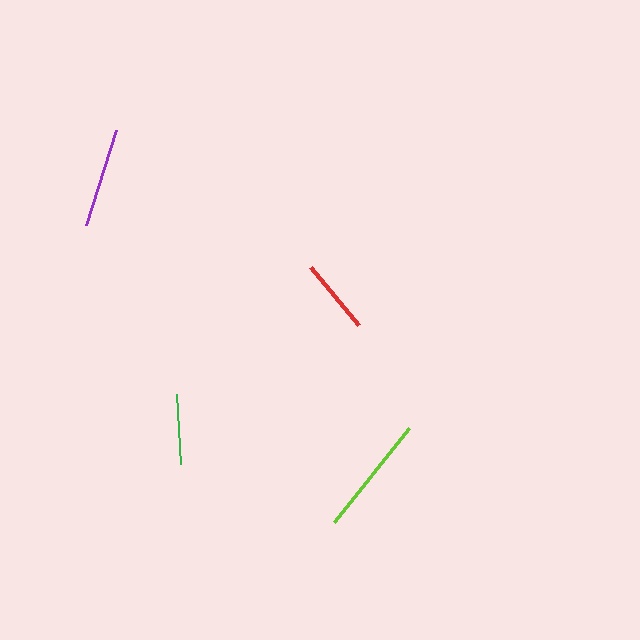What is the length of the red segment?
The red segment is approximately 75 pixels long.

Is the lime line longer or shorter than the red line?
The lime line is longer than the red line.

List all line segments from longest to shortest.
From longest to shortest: lime, purple, red, green.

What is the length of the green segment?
The green segment is approximately 70 pixels long.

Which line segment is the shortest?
The green line is the shortest at approximately 70 pixels.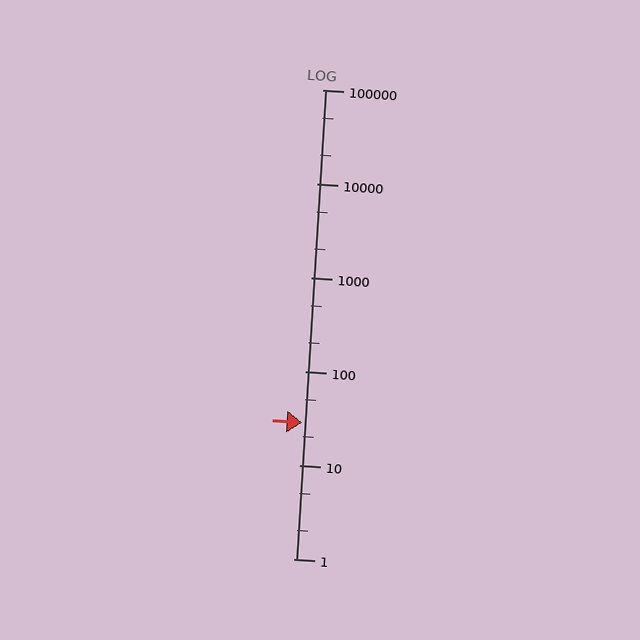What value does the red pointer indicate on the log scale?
The pointer indicates approximately 28.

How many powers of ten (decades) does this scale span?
The scale spans 5 decades, from 1 to 100000.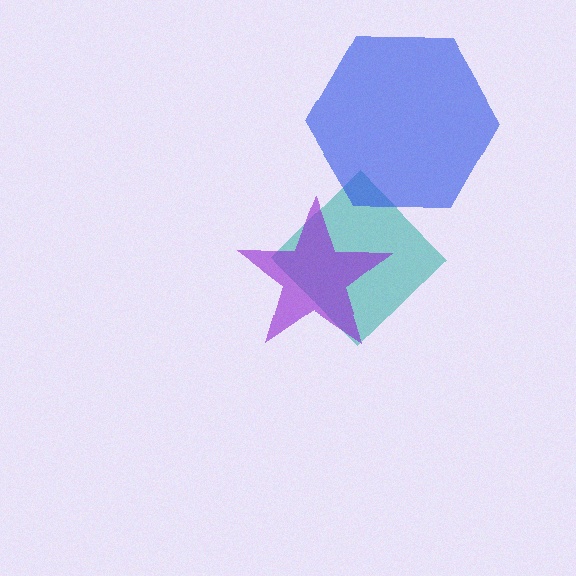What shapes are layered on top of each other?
The layered shapes are: a teal diamond, a blue hexagon, a purple star.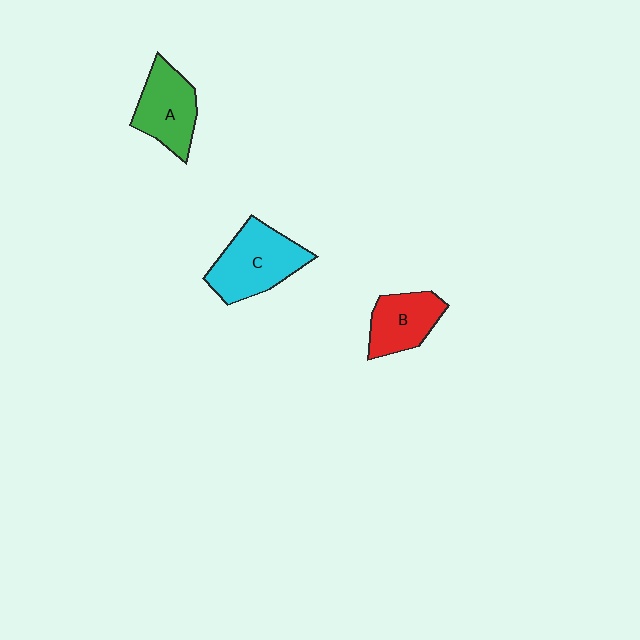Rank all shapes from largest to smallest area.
From largest to smallest: C (cyan), A (green), B (red).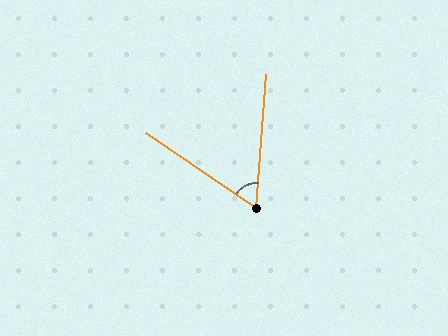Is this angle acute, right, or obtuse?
It is acute.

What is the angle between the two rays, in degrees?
Approximately 60 degrees.